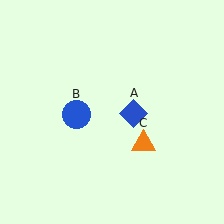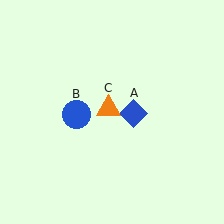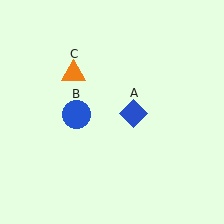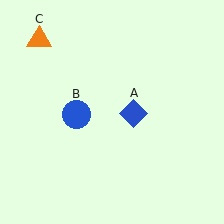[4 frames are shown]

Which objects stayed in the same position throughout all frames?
Blue diamond (object A) and blue circle (object B) remained stationary.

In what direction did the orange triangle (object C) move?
The orange triangle (object C) moved up and to the left.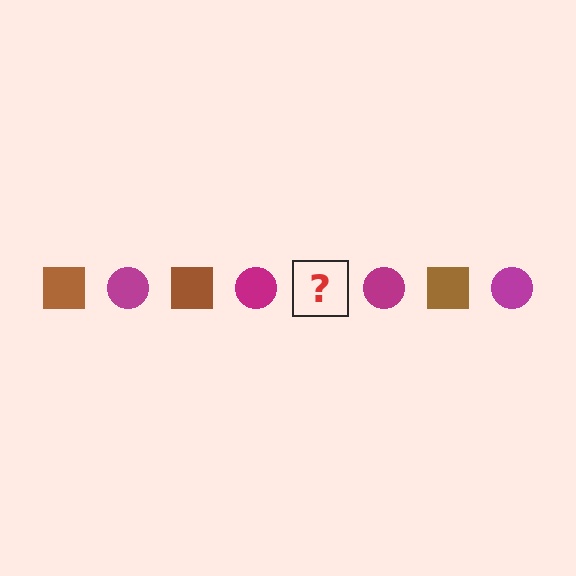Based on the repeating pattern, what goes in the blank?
The blank should be a brown square.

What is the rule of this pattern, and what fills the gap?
The rule is that the pattern alternates between brown square and magenta circle. The gap should be filled with a brown square.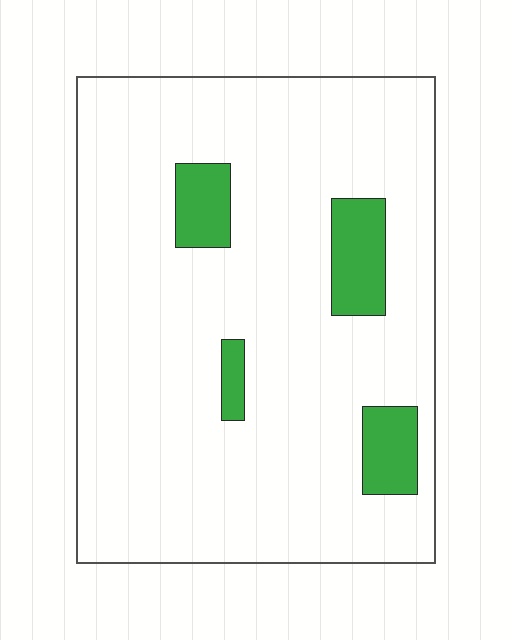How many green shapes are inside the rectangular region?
4.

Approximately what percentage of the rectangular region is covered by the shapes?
Approximately 10%.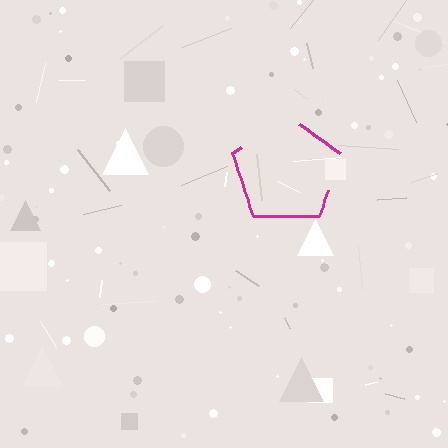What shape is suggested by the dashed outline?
The dashed outline suggests a pentagon.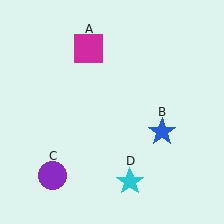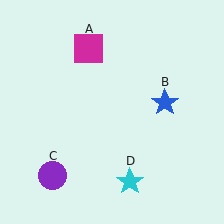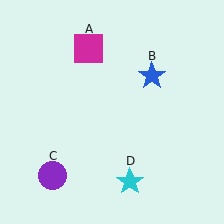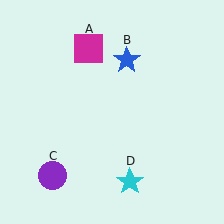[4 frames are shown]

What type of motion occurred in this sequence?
The blue star (object B) rotated counterclockwise around the center of the scene.